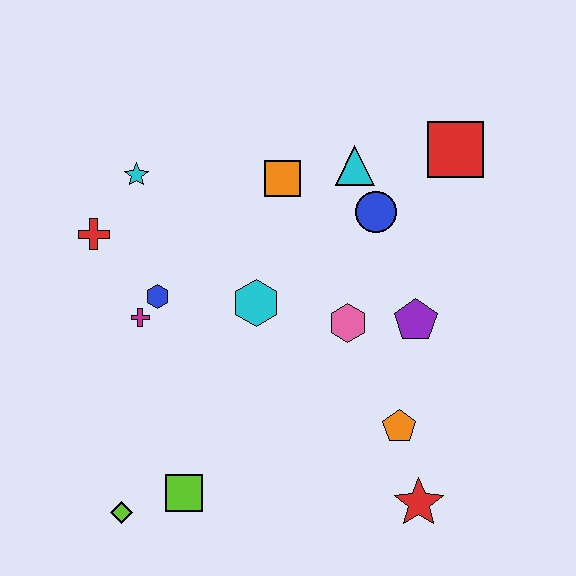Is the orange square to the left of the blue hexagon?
No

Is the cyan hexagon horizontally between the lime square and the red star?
Yes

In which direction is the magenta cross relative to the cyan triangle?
The magenta cross is to the left of the cyan triangle.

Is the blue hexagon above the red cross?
No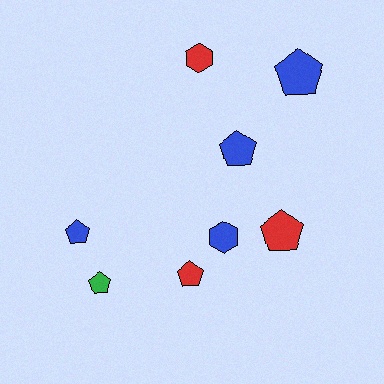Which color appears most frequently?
Blue, with 4 objects.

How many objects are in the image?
There are 8 objects.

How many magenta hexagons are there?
There are no magenta hexagons.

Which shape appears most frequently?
Pentagon, with 6 objects.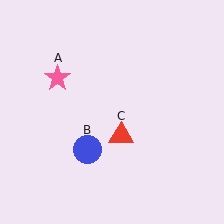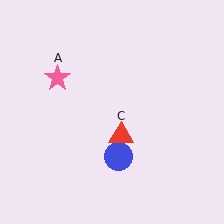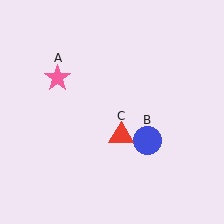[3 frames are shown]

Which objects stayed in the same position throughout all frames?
Pink star (object A) and red triangle (object C) remained stationary.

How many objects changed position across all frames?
1 object changed position: blue circle (object B).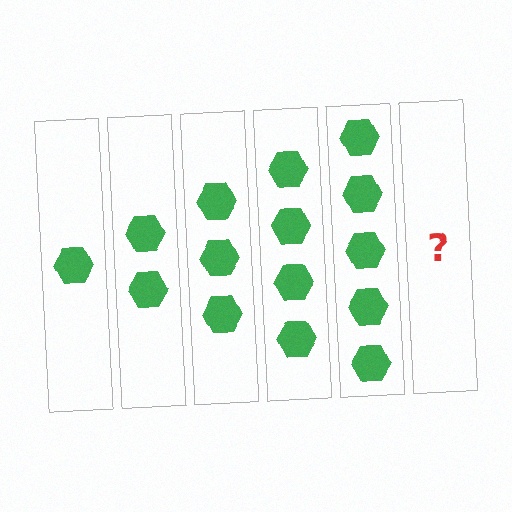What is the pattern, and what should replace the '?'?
The pattern is that each step adds one more hexagon. The '?' should be 6 hexagons.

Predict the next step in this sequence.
The next step is 6 hexagons.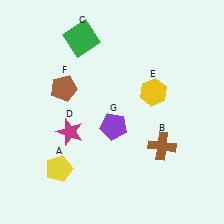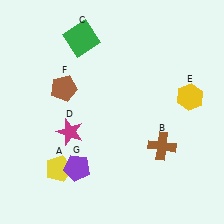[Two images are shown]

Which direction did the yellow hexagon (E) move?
The yellow hexagon (E) moved right.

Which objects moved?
The objects that moved are: the yellow hexagon (E), the purple pentagon (G).